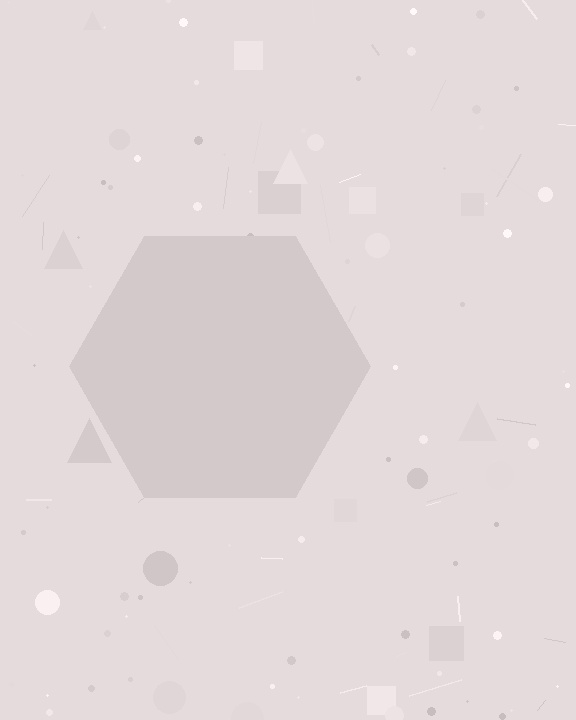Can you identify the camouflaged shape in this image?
The camouflaged shape is a hexagon.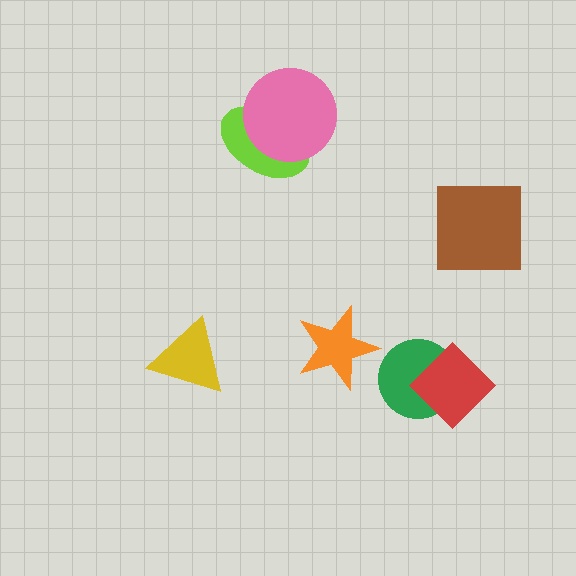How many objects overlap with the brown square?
0 objects overlap with the brown square.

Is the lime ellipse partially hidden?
Yes, it is partially covered by another shape.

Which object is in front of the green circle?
The red diamond is in front of the green circle.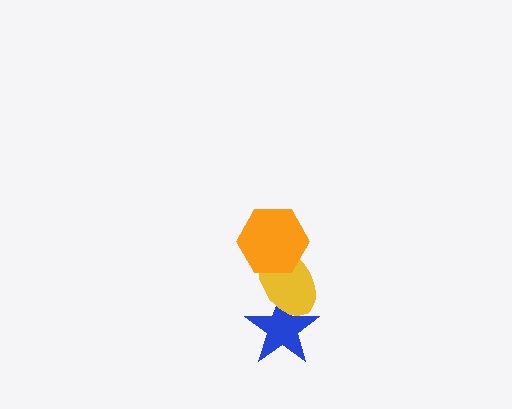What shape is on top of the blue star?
The yellow ellipse is on top of the blue star.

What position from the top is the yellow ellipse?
The yellow ellipse is 2nd from the top.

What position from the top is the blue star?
The blue star is 3rd from the top.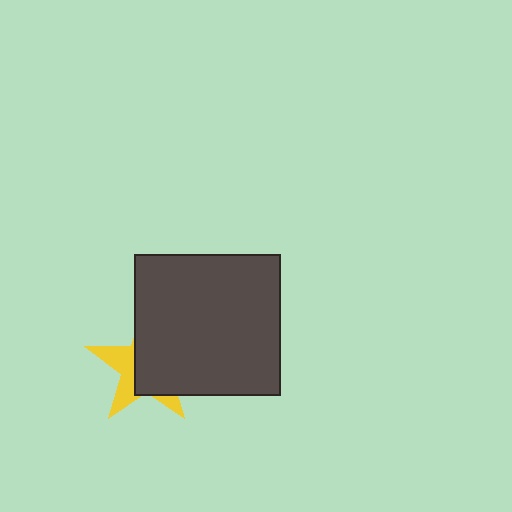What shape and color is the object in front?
The object in front is a dark gray rectangle.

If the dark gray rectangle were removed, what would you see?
You would see the complete yellow star.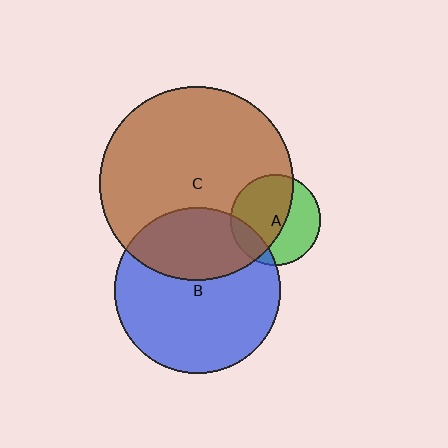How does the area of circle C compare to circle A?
Approximately 4.7 times.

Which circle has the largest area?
Circle C (brown).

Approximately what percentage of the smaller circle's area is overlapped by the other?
Approximately 35%.